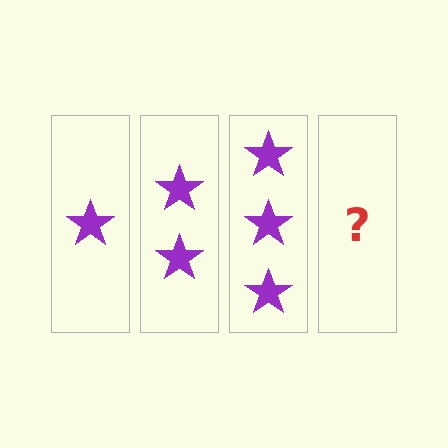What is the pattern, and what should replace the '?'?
The pattern is that each step adds one more star. The '?' should be 4 stars.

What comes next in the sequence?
The next element should be 4 stars.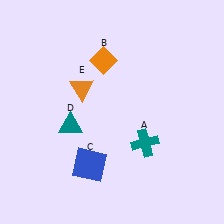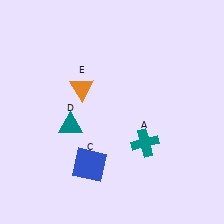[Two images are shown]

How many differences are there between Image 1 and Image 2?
There is 1 difference between the two images.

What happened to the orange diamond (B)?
The orange diamond (B) was removed in Image 2. It was in the top-left area of Image 1.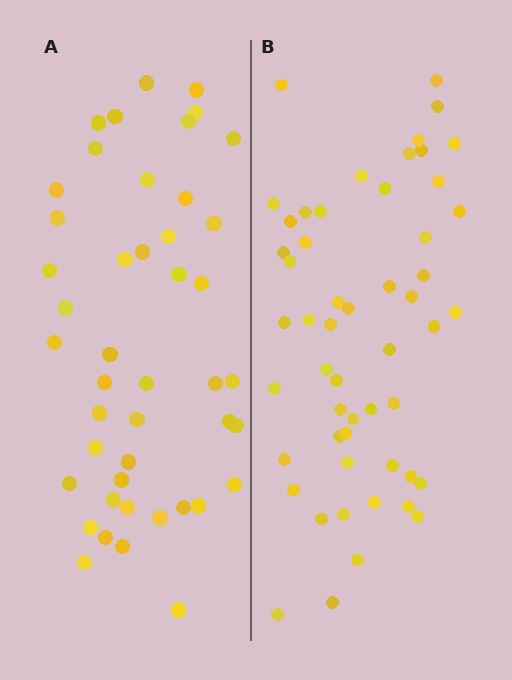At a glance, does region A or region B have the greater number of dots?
Region B (the right region) has more dots.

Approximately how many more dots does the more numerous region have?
Region B has roughly 8 or so more dots than region A.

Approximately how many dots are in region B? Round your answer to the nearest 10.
About 50 dots. (The exact count is 53, which rounds to 50.)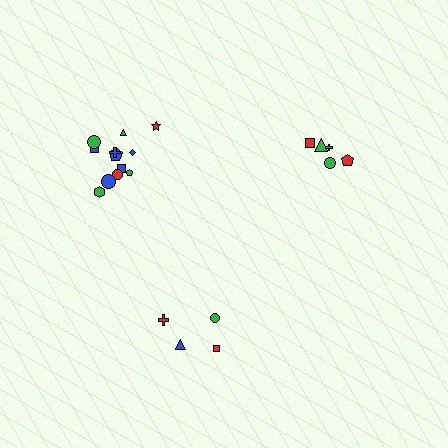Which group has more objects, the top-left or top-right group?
The top-left group.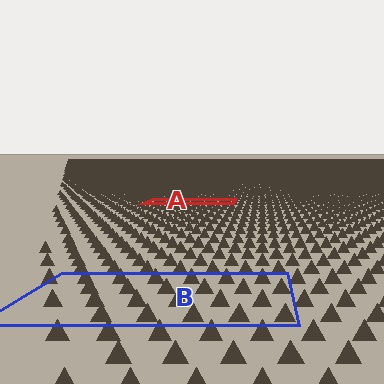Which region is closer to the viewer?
Region B is closer. The texture elements there are larger and more spread out.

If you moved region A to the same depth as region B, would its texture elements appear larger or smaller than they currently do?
They would appear larger. At a closer depth, the same texture elements are projected at a bigger on-screen size.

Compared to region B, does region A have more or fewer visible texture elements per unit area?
Region A has more texture elements per unit area — they are packed more densely because it is farther away.